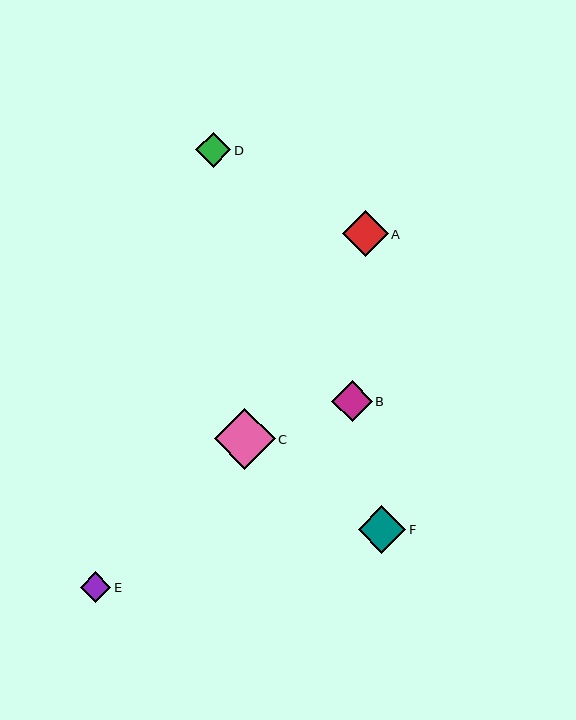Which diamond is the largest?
Diamond C is the largest with a size of approximately 61 pixels.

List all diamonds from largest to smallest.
From largest to smallest: C, F, A, B, D, E.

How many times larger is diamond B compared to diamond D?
Diamond B is approximately 1.2 times the size of diamond D.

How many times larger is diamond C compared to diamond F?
Diamond C is approximately 1.3 times the size of diamond F.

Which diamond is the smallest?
Diamond E is the smallest with a size of approximately 31 pixels.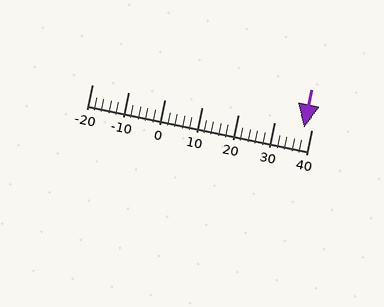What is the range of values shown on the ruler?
The ruler shows values from -20 to 40.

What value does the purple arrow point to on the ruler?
The purple arrow points to approximately 38.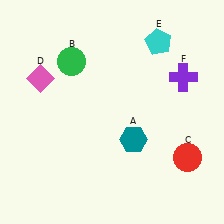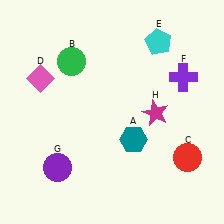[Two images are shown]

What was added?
A purple circle (G), a magenta star (H) were added in Image 2.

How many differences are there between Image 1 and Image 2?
There are 2 differences between the two images.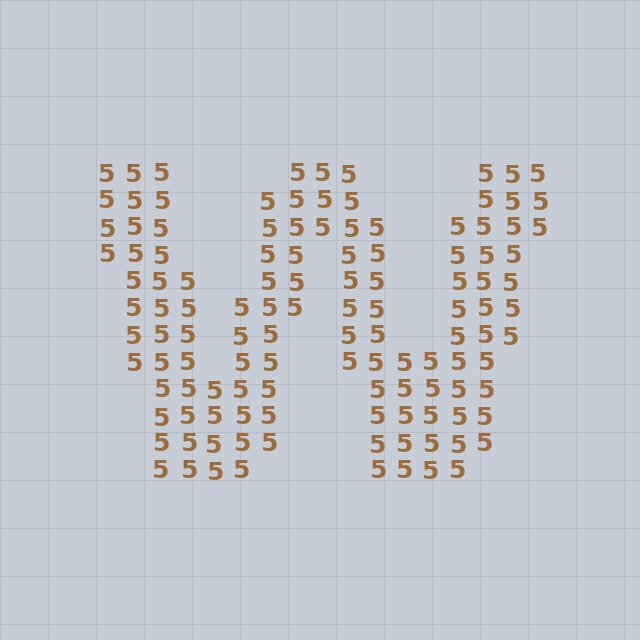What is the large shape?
The large shape is the letter W.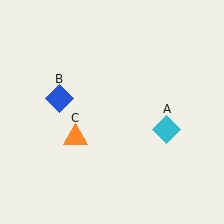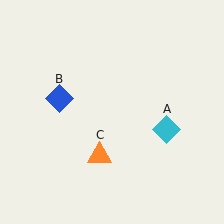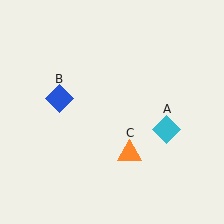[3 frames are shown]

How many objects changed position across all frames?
1 object changed position: orange triangle (object C).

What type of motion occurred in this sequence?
The orange triangle (object C) rotated counterclockwise around the center of the scene.